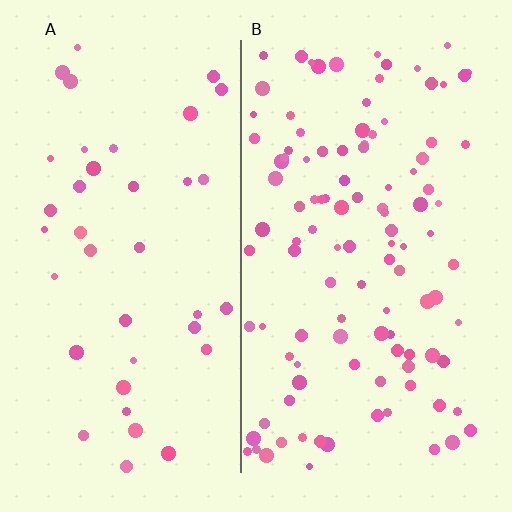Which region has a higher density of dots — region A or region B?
B (the right).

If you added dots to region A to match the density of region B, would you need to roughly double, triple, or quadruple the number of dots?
Approximately triple.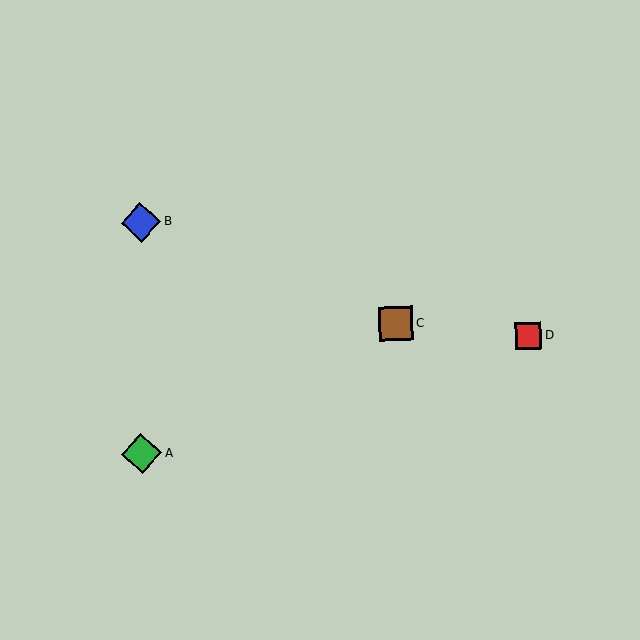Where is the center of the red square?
The center of the red square is at (528, 336).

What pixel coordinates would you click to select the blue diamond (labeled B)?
Click at (141, 222) to select the blue diamond B.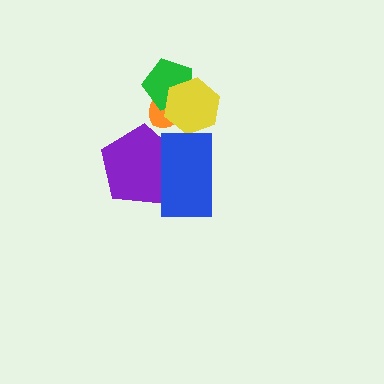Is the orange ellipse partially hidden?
Yes, it is partially covered by another shape.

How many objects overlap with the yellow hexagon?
2 objects overlap with the yellow hexagon.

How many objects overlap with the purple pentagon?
1 object overlaps with the purple pentagon.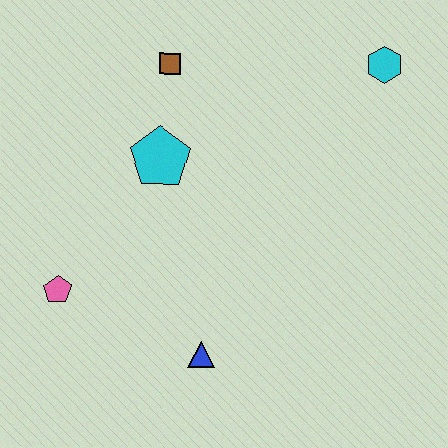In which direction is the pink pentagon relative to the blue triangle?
The pink pentagon is to the left of the blue triangle.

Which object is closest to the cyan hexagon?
The brown square is closest to the cyan hexagon.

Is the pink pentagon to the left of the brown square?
Yes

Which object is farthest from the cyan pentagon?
The cyan hexagon is farthest from the cyan pentagon.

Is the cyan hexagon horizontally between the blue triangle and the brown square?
No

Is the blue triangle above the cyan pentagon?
No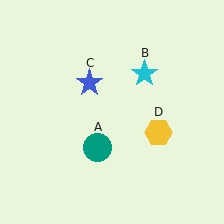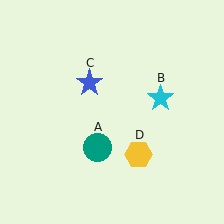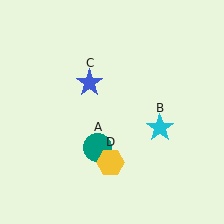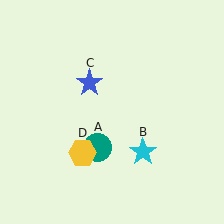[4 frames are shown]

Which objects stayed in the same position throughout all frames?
Teal circle (object A) and blue star (object C) remained stationary.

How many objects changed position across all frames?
2 objects changed position: cyan star (object B), yellow hexagon (object D).